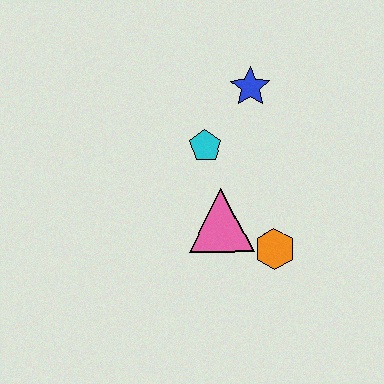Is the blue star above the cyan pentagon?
Yes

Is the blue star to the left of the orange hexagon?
Yes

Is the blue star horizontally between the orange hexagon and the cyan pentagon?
Yes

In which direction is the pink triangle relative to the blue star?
The pink triangle is below the blue star.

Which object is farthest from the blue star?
The orange hexagon is farthest from the blue star.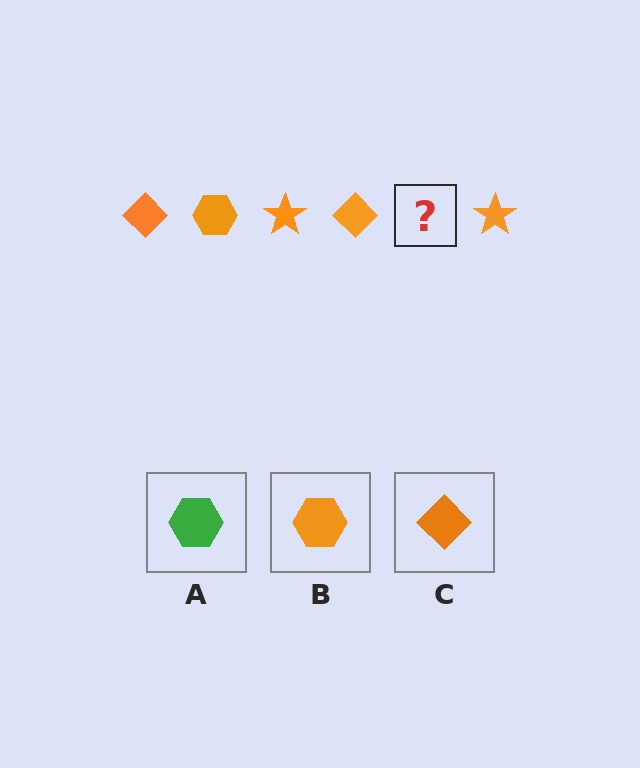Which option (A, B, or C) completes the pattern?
B.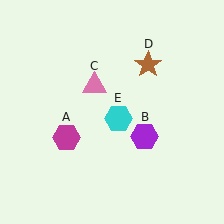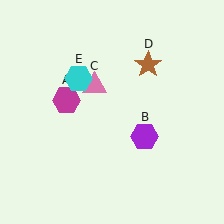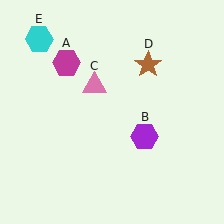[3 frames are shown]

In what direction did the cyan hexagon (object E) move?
The cyan hexagon (object E) moved up and to the left.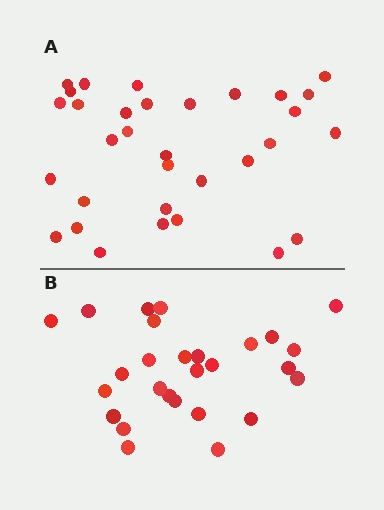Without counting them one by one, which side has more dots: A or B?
Region A (the top region) has more dots.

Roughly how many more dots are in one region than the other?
Region A has about 5 more dots than region B.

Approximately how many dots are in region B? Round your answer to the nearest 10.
About 30 dots. (The exact count is 27, which rounds to 30.)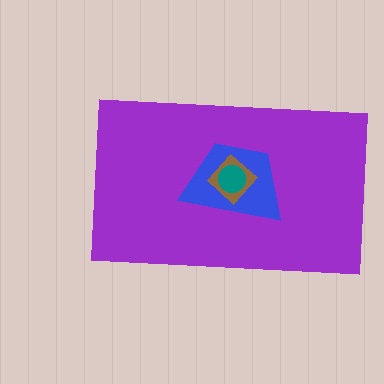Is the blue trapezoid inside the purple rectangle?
Yes.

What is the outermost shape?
The purple rectangle.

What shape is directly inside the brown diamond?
The teal circle.